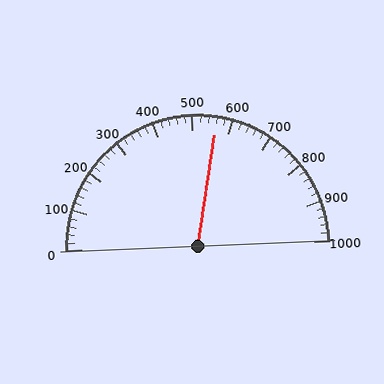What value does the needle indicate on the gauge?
The needle indicates approximately 560.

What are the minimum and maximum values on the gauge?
The gauge ranges from 0 to 1000.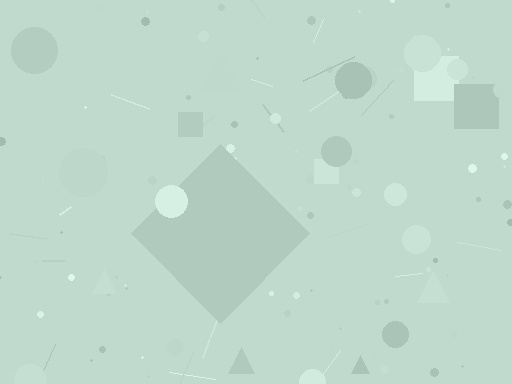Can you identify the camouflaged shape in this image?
The camouflaged shape is a diamond.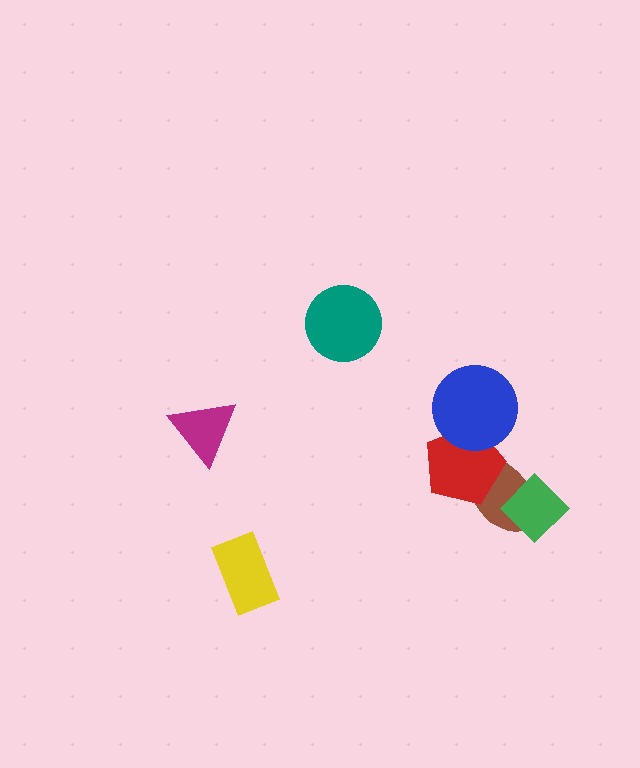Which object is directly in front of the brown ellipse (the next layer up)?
The green diamond is directly in front of the brown ellipse.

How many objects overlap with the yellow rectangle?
0 objects overlap with the yellow rectangle.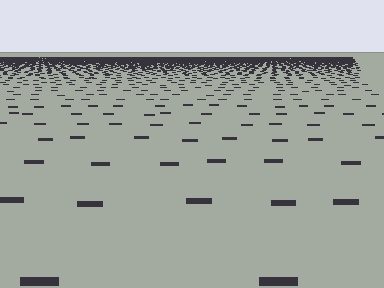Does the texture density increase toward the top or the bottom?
Density increases toward the top.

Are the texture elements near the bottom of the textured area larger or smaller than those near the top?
Larger. Near the bottom, elements are closer to the viewer and appear at a bigger on-screen size.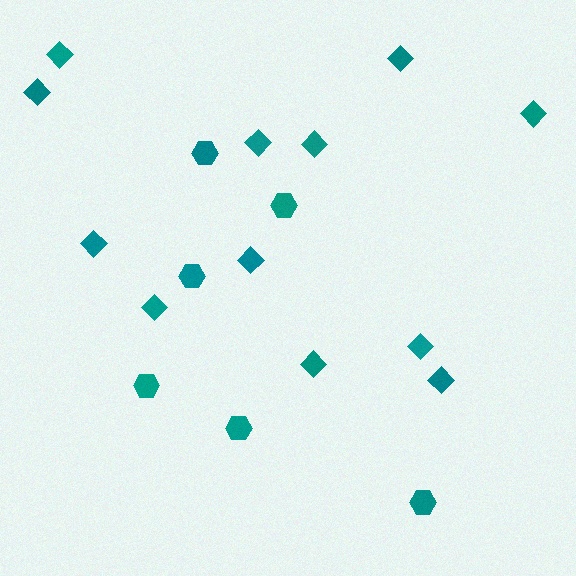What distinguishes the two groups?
There are 2 groups: one group of diamonds (12) and one group of hexagons (6).